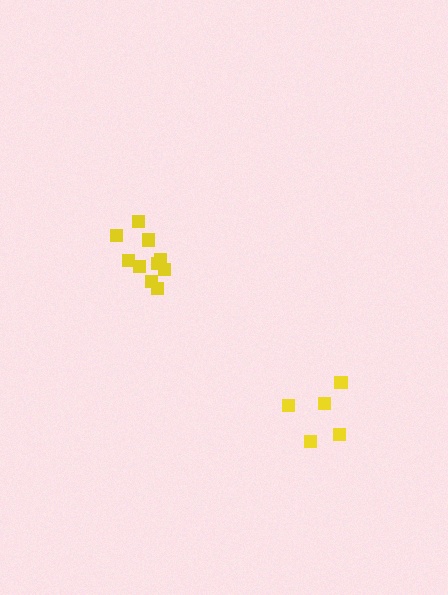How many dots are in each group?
Group 1: 10 dots, Group 2: 5 dots (15 total).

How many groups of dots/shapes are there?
There are 2 groups.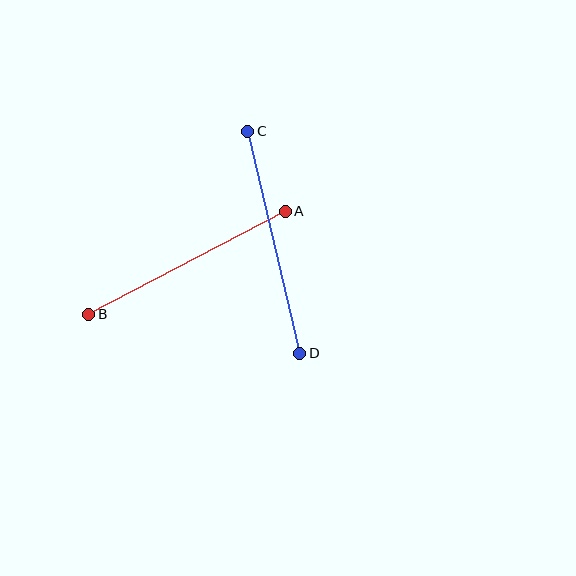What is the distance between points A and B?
The distance is approximately 222 pixels.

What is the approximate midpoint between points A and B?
The midpoint is at approximately (187, 263) pixels.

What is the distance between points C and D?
The distance is approximately 228 pixels.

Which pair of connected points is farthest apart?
Points C and D are farthest apart.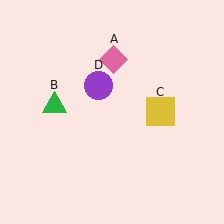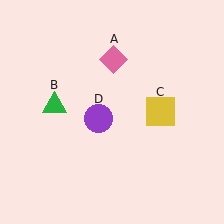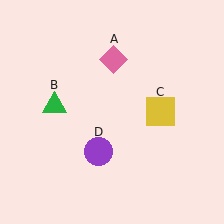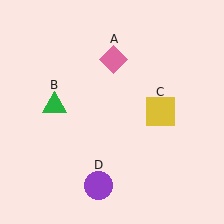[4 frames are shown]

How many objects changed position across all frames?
1 object changed position: purple circle (object D).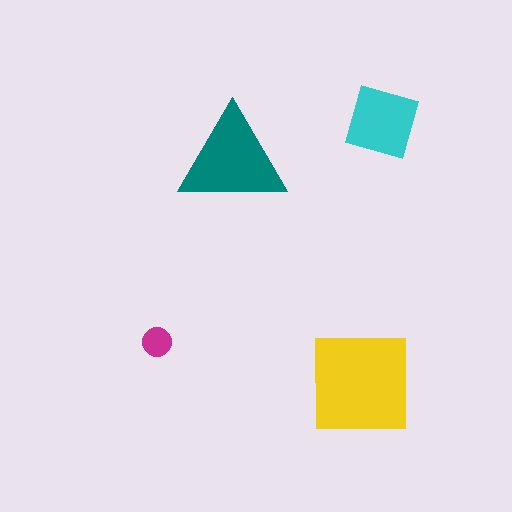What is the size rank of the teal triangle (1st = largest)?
2nd.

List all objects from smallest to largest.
The magenta circle, the cyan square, the teal triangle, the yellow square.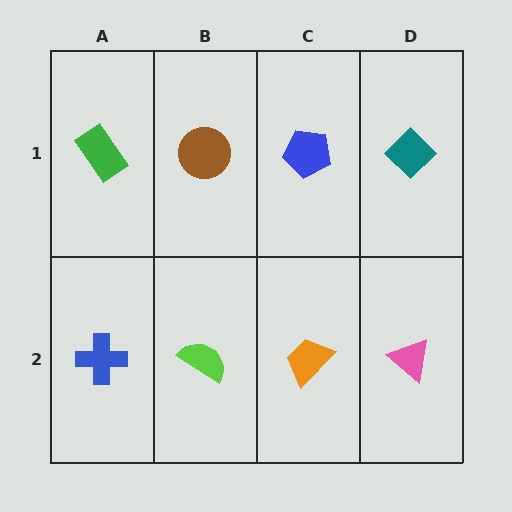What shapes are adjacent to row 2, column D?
A teal diamond (row 1, column D), an orange trapezoid (row 2, column C).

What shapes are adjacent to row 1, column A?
A blue cross (row 2, column A), a brown circle (row 1, column B).